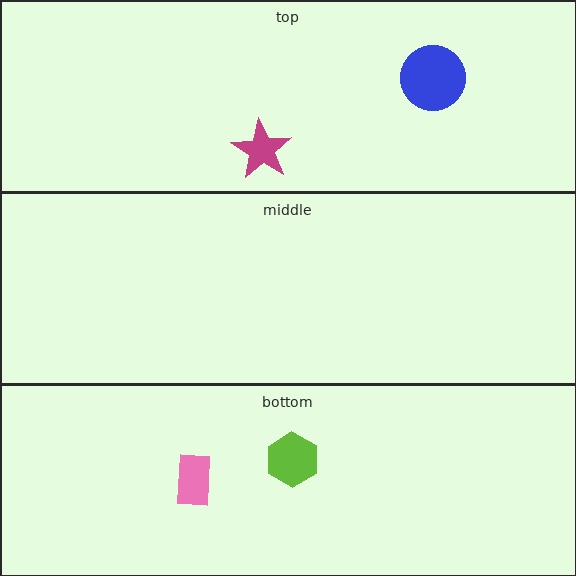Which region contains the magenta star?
The top region.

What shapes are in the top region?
The magenta star, the blue circle.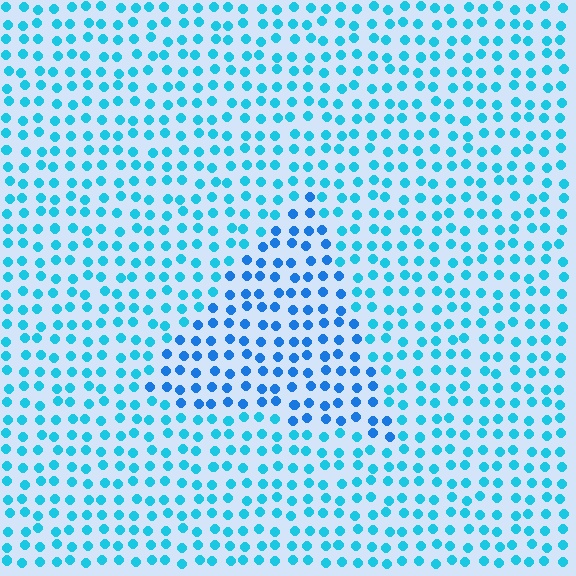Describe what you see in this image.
The image is filled with small cyan elements in a uniform arrangement. A triangle-shaped region is visible where the elements are tinted to a slightly different hue, forming a subtle color boundary.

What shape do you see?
I see a triangle.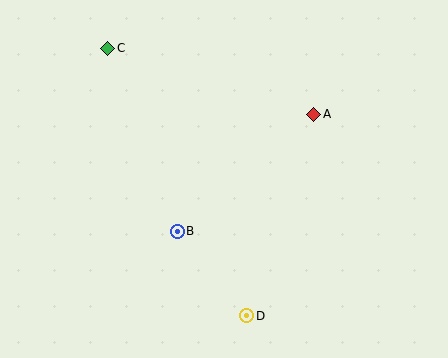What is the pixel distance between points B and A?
The distance between B and A is 180 pixels.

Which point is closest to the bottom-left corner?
Point B is closest to the bottom-left corner.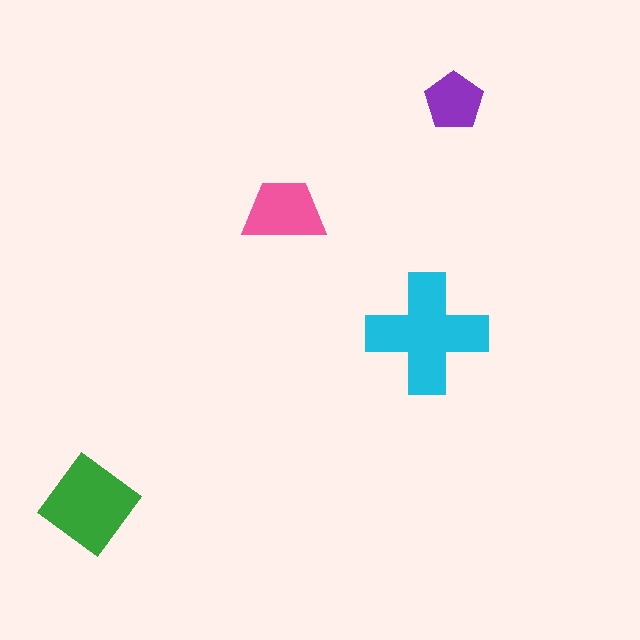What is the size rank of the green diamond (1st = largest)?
2nd.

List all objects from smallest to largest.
The purple pentagon, the pink trapezoid, the green diamond, the cyan cross.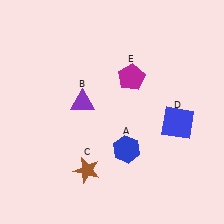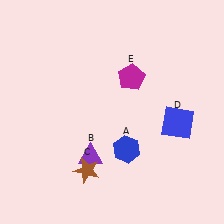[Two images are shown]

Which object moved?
The purple triangle (B) moved down.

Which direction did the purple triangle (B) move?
The purple triangle (B) moved down.